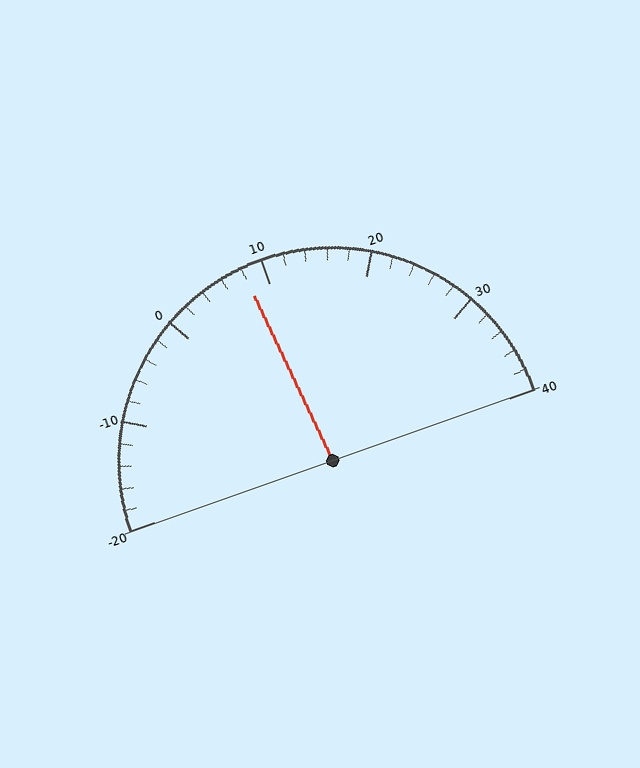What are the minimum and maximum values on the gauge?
The gauge ranges from -20 to 40.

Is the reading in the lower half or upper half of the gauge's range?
The reading is in the lower half of the range (-20 to 40).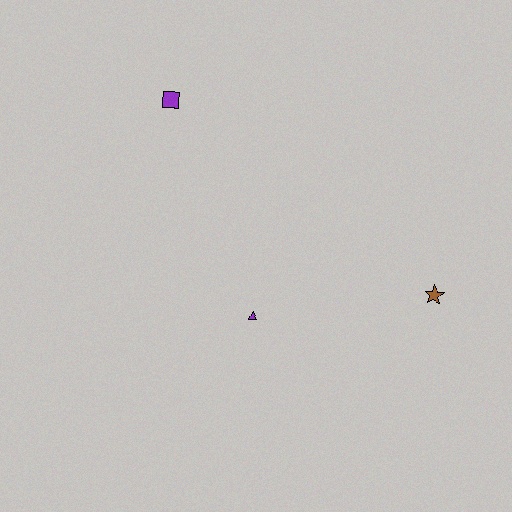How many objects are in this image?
There are 3 objects.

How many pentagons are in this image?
There are no pentagons.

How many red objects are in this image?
There are no red objects.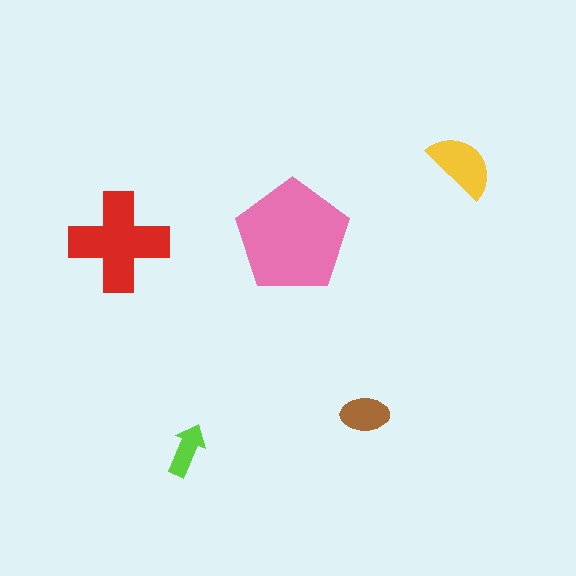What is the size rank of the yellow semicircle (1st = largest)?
3rd.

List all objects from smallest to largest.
The lime arrow, the brown ellipse, the yellow semicircle, the red cross, the pink pentagon.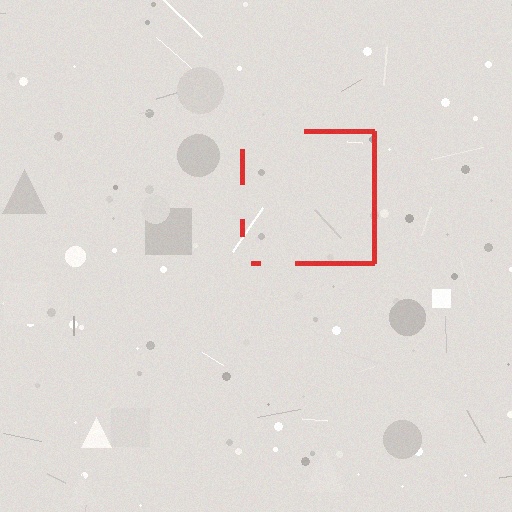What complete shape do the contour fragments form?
The contour fragments form a square.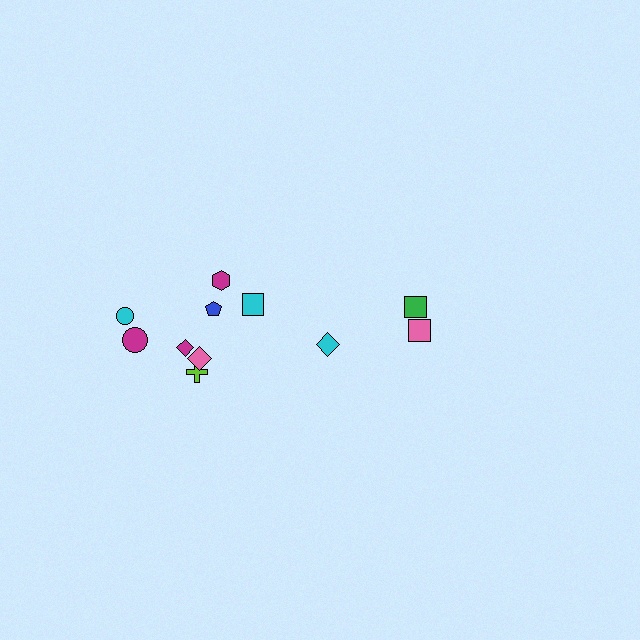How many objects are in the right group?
There are 3 objects.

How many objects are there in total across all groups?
There are 11 objects.